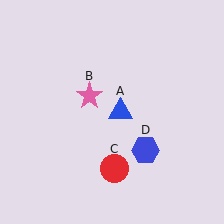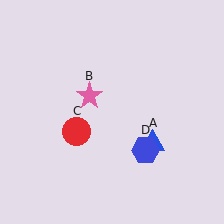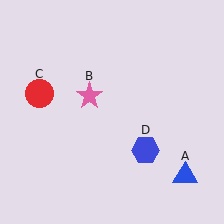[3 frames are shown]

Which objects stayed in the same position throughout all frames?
Pink star (object B) and blue hexagon (object D) remained stationary.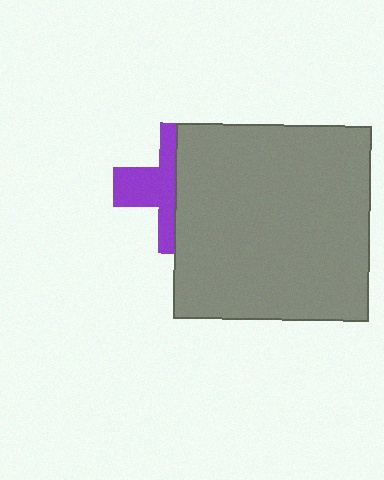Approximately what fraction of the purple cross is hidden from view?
Roughly 56% of the purple cross is hidden behind the gray square.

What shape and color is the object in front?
The object in front is a gray square.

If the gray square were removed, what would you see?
You would see the complete purple cross.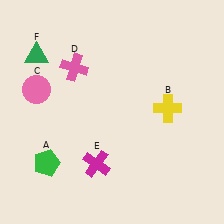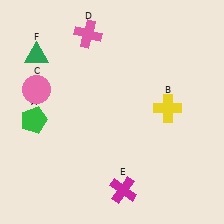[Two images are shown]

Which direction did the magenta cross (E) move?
The magenta cross (E) moved right.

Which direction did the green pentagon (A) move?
The green pentagon (A) moved up.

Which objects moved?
The objects that moved are: the green pentagon (A), the pink cross (D), the magenta cross (E).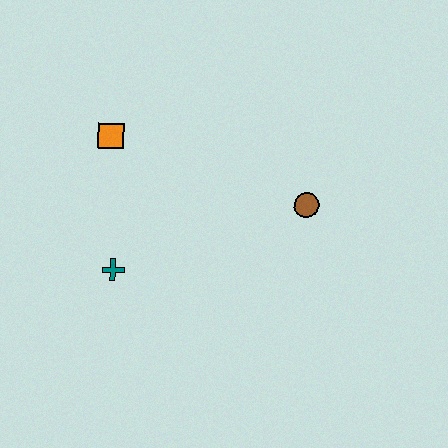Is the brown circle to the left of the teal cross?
No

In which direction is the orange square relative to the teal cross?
The orange square is above the teal cross.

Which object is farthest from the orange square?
The brown circle is farthest from the orange square.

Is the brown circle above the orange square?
No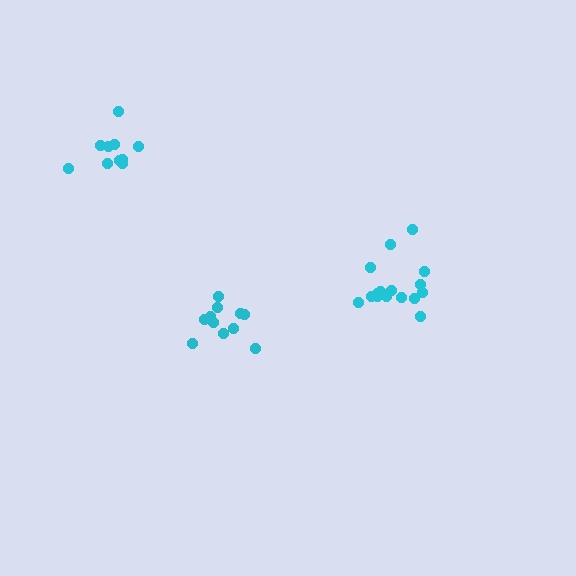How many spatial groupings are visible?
There are 3 spatial groupings.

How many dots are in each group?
Group 1: 16 dots, Group 2: 10 dots, Group 3: 11 dots (37 total).